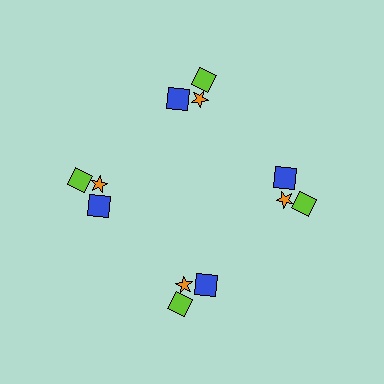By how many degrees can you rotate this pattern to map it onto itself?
The pattern maps onto itself every 90 degrees of rotation.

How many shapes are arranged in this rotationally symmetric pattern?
There are 12 shapes, arranged in 4 groups of 3.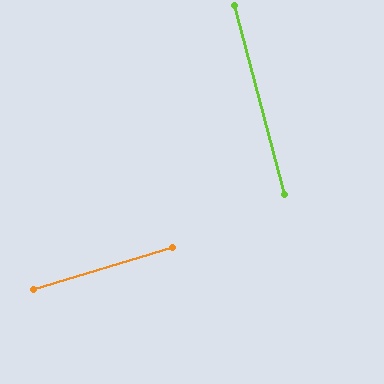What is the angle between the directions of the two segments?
Approximately 88 degrees.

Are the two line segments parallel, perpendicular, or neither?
Perpendicular — they meet at approximately 88°.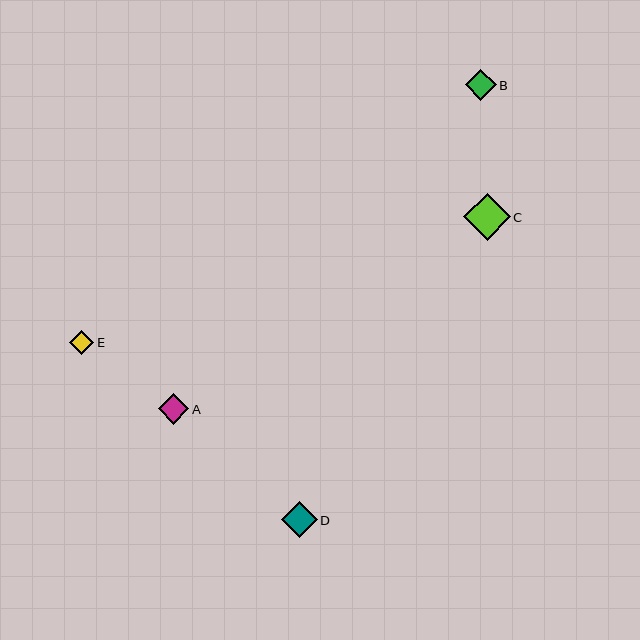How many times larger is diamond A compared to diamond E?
Diamond A is approximately 1.3 times the size of diamond E.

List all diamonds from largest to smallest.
From largest to smallest: C, D, B, A, E.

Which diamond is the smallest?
Diamond E is the smallest with a size of approximately 24 pixels.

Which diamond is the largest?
Diamond C is the largest with a size of approximately 46 pixels.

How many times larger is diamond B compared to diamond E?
Diamond B is approximately 1.3 times the size of diamond E.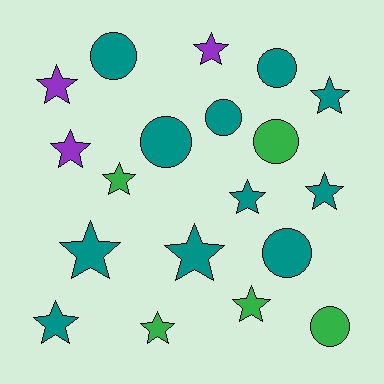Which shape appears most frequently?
Star, with 12 objects.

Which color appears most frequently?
Teal, with 11 objects.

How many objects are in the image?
There are 19 objects.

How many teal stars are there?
There are 6 teal stars.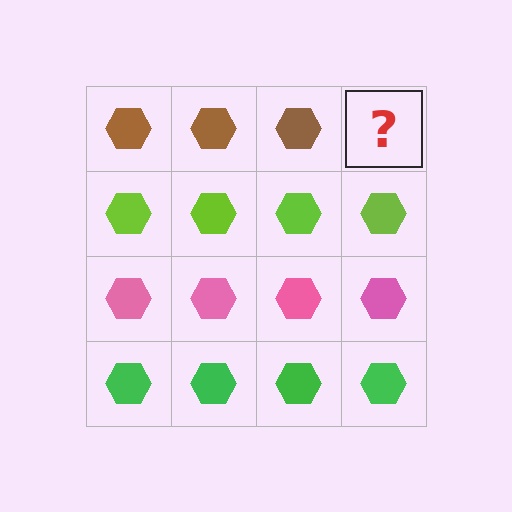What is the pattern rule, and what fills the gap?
The rule is that each row has a consistent color. The gap should be filled with a brown hexagon.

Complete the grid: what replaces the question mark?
The question mark should be replaced with a brown hexagon.